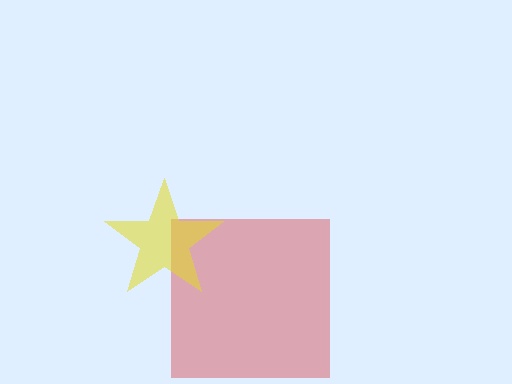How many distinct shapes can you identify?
There are 2 distinct shapes: a red square, a yellow star.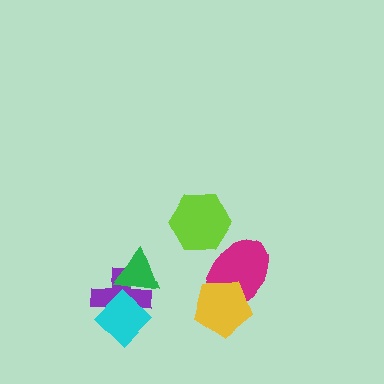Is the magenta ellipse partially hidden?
Yes, it is partially covered by another shape.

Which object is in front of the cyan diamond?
The green triangle is in front of the cyan diamond.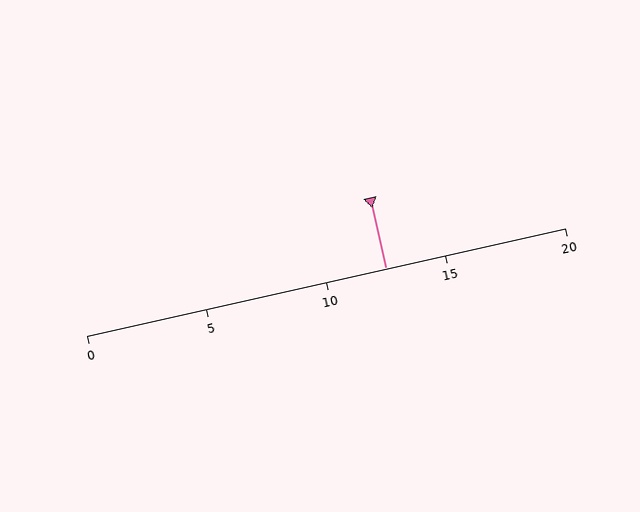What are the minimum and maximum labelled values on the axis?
The axis runs from 0 to 20.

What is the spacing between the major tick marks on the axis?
The major ticks are spaced 5 apart.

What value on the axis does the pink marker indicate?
The marker indicates approximately 12.5.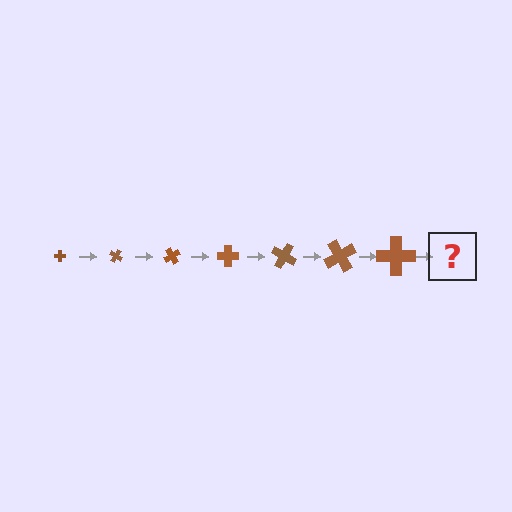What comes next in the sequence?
The next element should be a cross, larger than the previous one and rotated 210 degrees from the start.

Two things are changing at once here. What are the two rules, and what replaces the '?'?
The two rules are that the cross grows larger each step and it rotates 30 degrees each step. The '?' should be a cross, larger than the previous one and rotated 210 degrees from the start.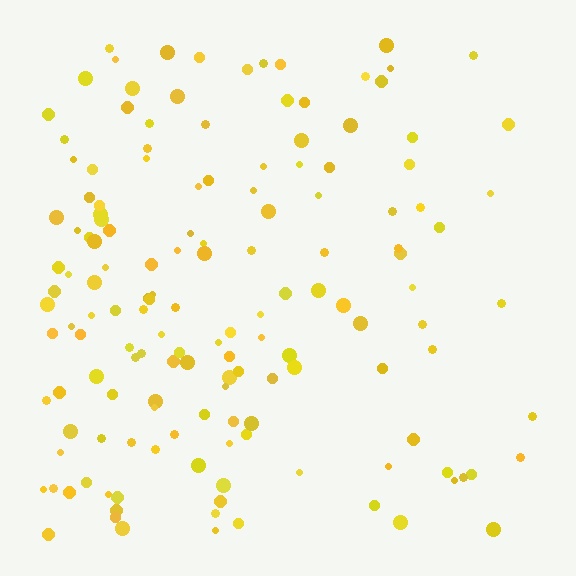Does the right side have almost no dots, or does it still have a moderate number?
Still a moderate number, just noticeably fewer than the left.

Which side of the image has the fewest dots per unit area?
The right.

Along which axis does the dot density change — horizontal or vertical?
Horizontal.